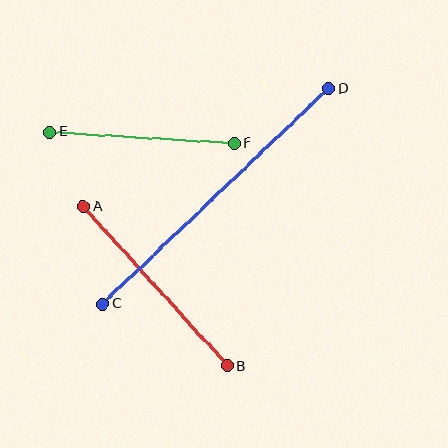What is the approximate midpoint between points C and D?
The midpoint is at approximately (216, 196) pixels.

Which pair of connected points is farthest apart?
Points C and D are farthest apart.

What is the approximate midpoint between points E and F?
The midpoint is at approximately (142, 138) pixels.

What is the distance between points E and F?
The distance is approximately 185 pixels.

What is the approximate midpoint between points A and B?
The midpoint is at approximately (155, 286) pixels.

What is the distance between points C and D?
The distance is approximately 313 pixels.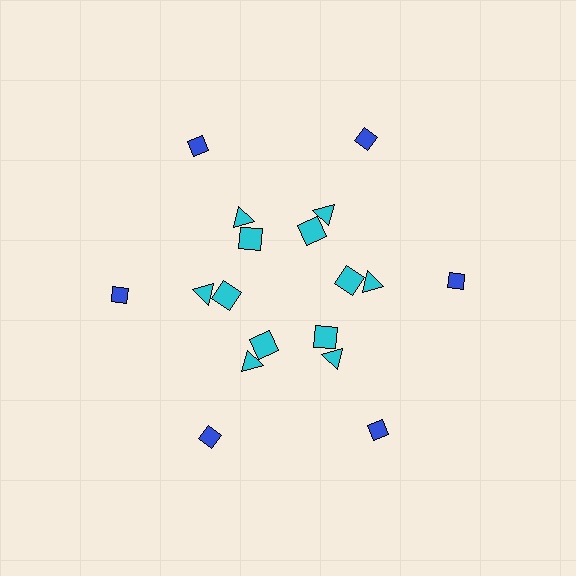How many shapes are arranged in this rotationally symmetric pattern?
There are 18 shapes, arranged in 6 groups of 3.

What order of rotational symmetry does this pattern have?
This pattern has 6-fold rotational symmetry.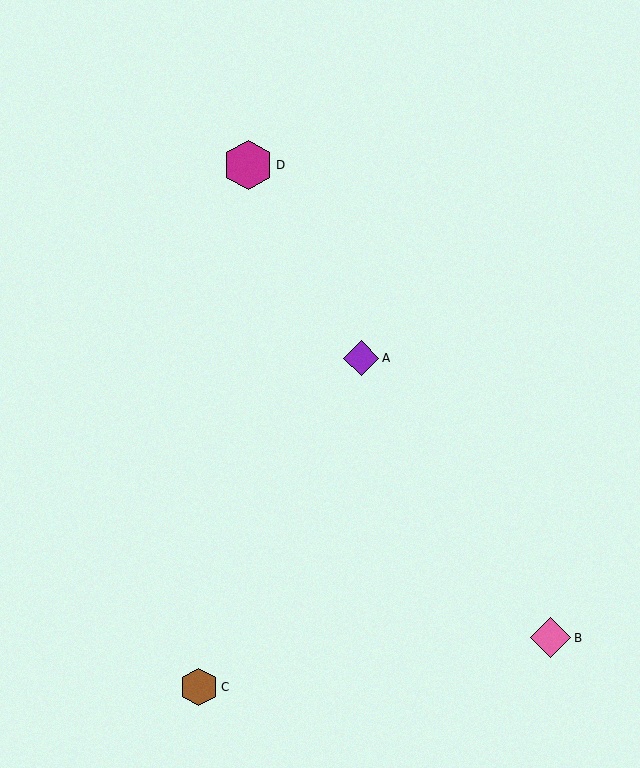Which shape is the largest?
The magenta hexagon (labeled D) is the largest.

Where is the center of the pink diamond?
The center of the pink diamond is at (551, 638).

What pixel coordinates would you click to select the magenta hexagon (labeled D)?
Click at (248, 165) to select the magenta hexagon D.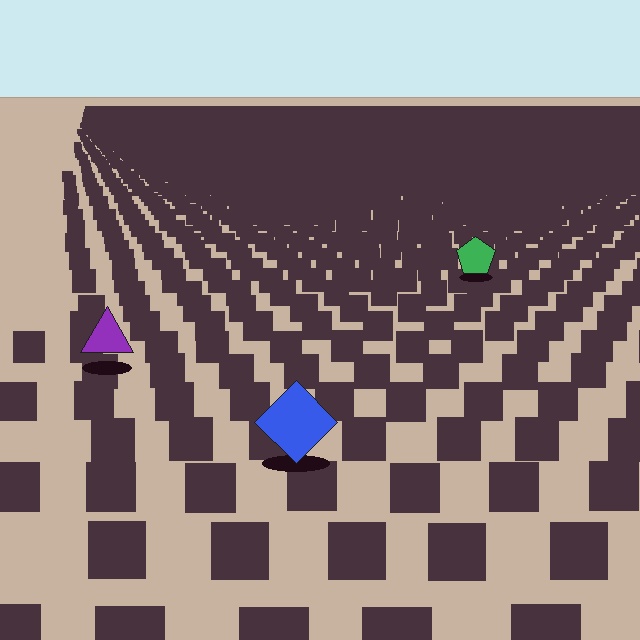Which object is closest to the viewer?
The blue diamond is closest. The texture marks near it are larger and more spread out.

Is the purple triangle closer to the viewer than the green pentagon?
Yes. The purple triangle is closer — you can tell from the texture gradient: the ground texture is coarser near it.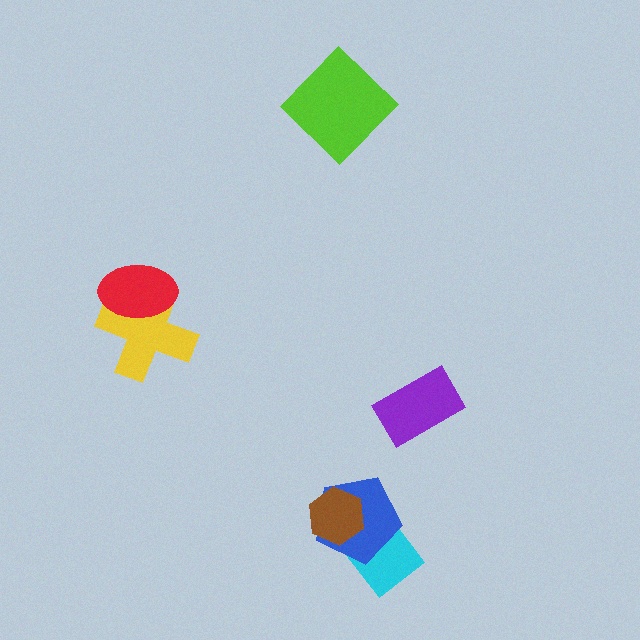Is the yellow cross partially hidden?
Yes, it is partially covered by another shape.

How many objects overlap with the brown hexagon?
2 objects overlap with the brown hexagon.